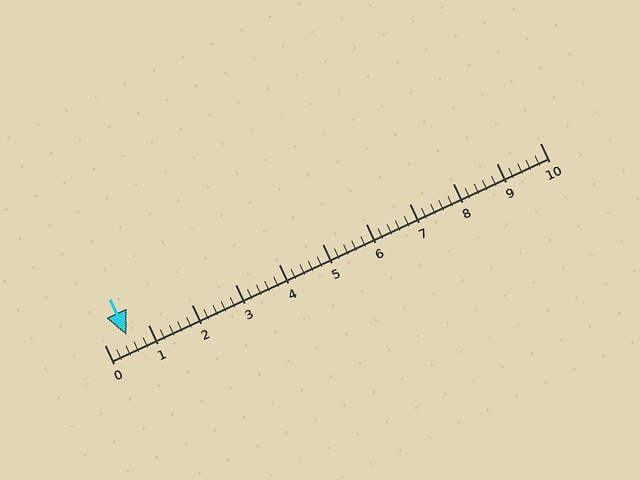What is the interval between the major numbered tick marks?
The major tick marks are spaced 1 units apart.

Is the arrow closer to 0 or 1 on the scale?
The arrow is closer to 1.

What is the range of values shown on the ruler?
The ruler shows values from 0 to 10.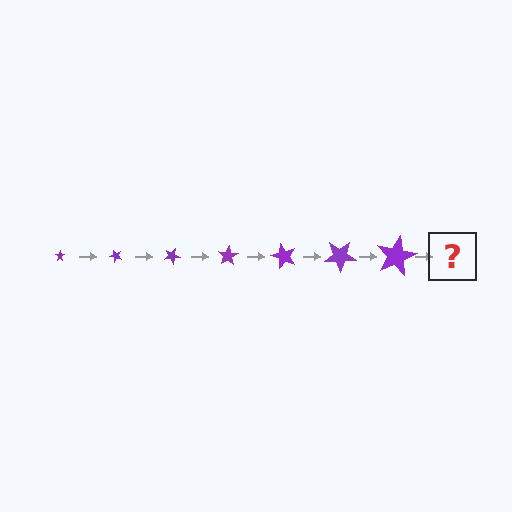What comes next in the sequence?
The next element should be a star, larger than the previous one and rotated 350 degrees from the start.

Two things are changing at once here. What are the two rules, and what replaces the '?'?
The two rules are that the star grows larger each step and it rotates 50 degrees each step. The '?' should be a star, larger than the previous one and rotated 350 degrees from the start.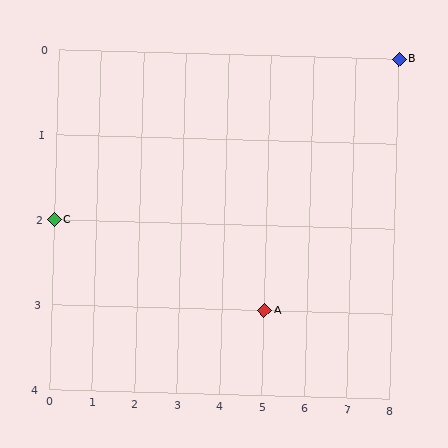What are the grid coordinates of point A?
Point A is at grid coordinates (5, 3).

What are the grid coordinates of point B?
Point B is at grid coordinates (8, 0).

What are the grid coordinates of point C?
Point C is at grid coordinates (0, 2).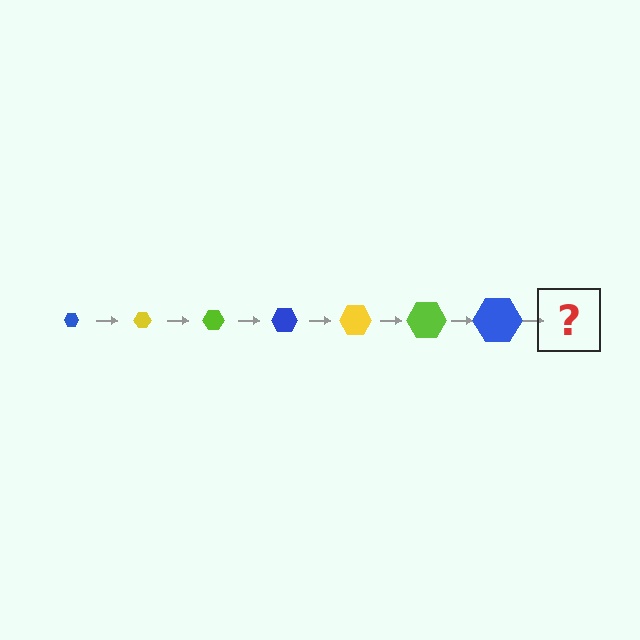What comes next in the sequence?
The next element should be a yellow hexagon, larger than the previous one.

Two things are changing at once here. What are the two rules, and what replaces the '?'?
The two rules are that the hexagon grows larger each step and the color cycles through blue, yellow, and lime. The '?' should be a yellow hexagon, larger than the previous one.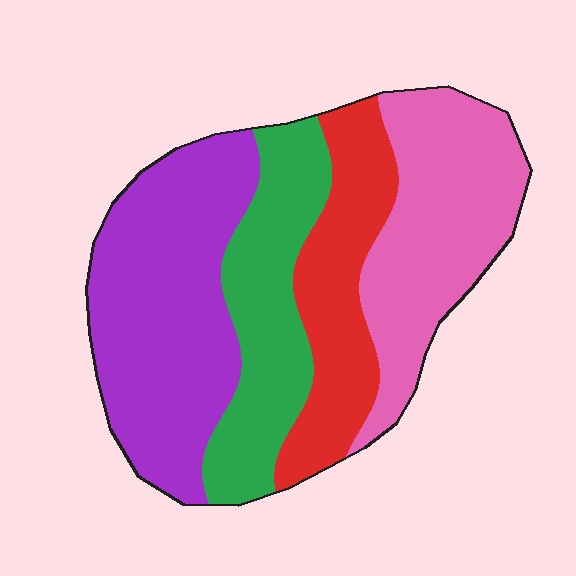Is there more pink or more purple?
Purple.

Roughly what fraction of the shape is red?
Red covers about 20% of the shape.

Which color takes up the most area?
Purple, at roughly 35%.